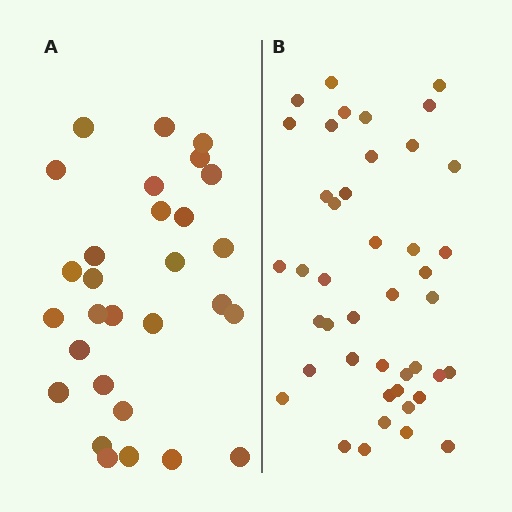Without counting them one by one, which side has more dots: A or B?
Region B (the right region) has more dots.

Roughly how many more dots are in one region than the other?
Region B has approximately 15 more dots than region A.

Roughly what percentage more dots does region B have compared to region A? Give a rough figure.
About 50% more.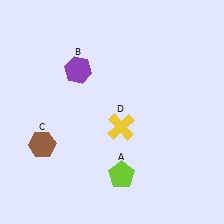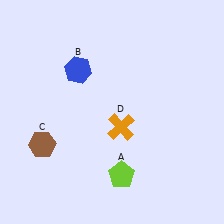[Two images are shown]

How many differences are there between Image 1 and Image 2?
There are 2 differences between the two images.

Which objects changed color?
B changed from purple to blue. D changed from yellow to orange.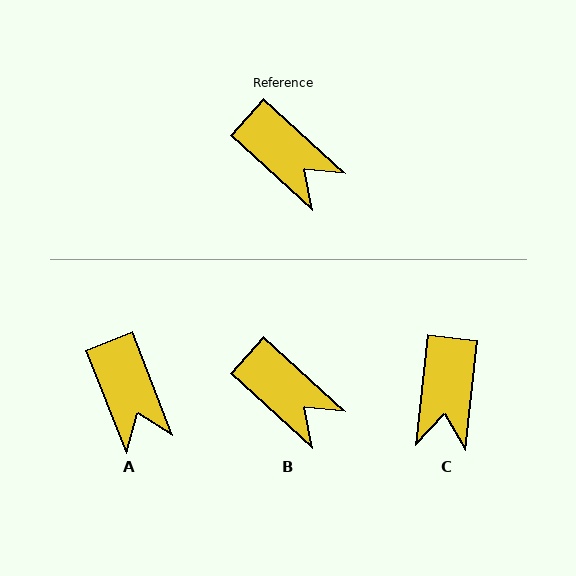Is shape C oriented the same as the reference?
No, it is off by about 54 degrees.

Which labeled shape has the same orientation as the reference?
B.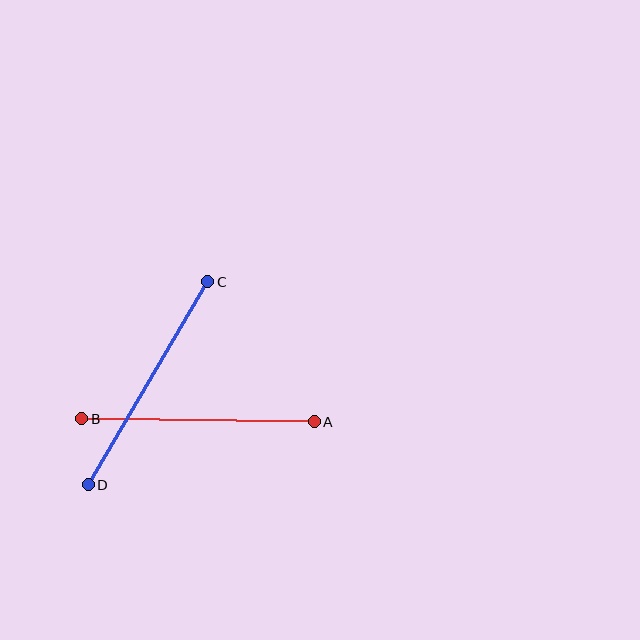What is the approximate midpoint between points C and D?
The midpoint is at approximately (148, 383) pixels.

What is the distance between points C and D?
The distance is approximately 236 pixels.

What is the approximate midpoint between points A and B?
The midpoint is at approximately (198, 420) pixels.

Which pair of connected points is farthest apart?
Points C and D are farthest apart.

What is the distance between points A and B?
The distance is approximately 232 pixels.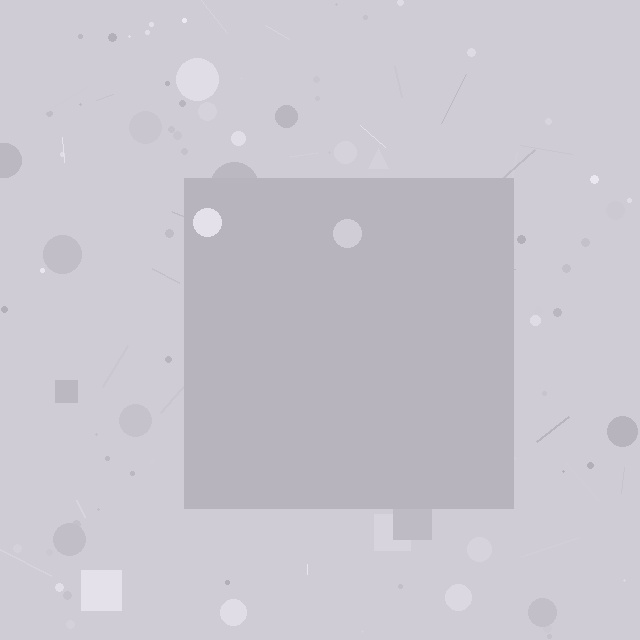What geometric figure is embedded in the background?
A square is embedded in the background.